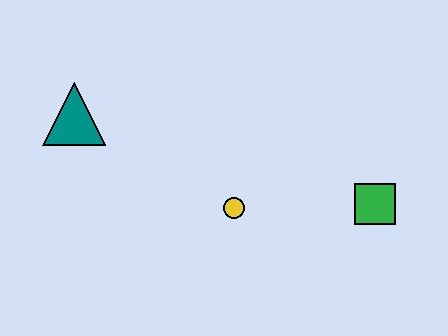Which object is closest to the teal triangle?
The yellow circle is closest to the teal triangle.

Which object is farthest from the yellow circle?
The teal triangle is farthest from the yellow circle.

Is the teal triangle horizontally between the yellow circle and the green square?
No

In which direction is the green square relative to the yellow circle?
The green square is to the right of the yellow circle.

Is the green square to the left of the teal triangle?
No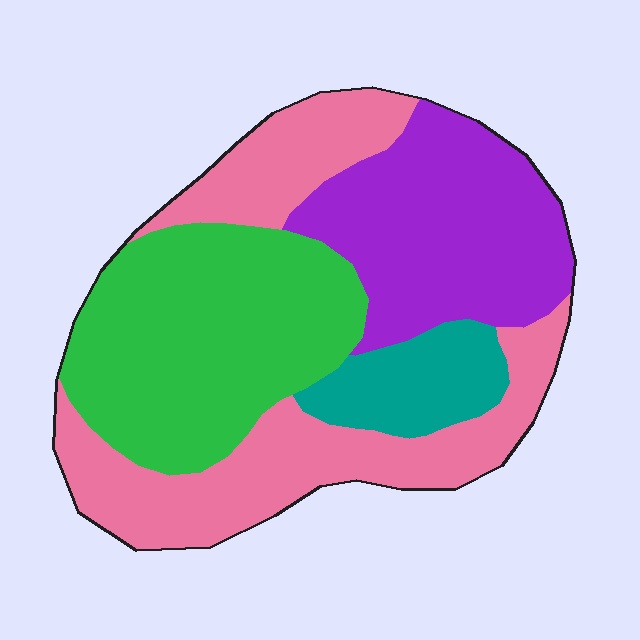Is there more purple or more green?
Green.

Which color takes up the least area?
Teal, at roughly 10%.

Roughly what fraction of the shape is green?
Green takes up between a quarter and a half of the shape.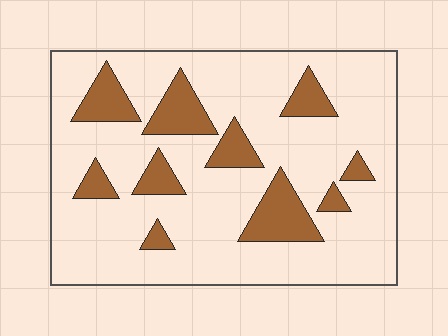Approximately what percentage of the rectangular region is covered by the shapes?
Approximately 20%.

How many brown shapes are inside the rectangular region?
10.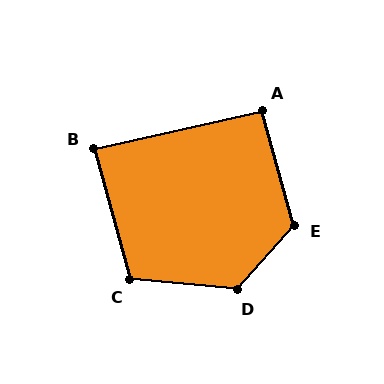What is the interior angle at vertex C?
Approximately 111 degrees (obtuse).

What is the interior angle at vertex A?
Approximately 93 degrees (approximately right).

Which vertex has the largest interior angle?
D, at approximately 126 degrees.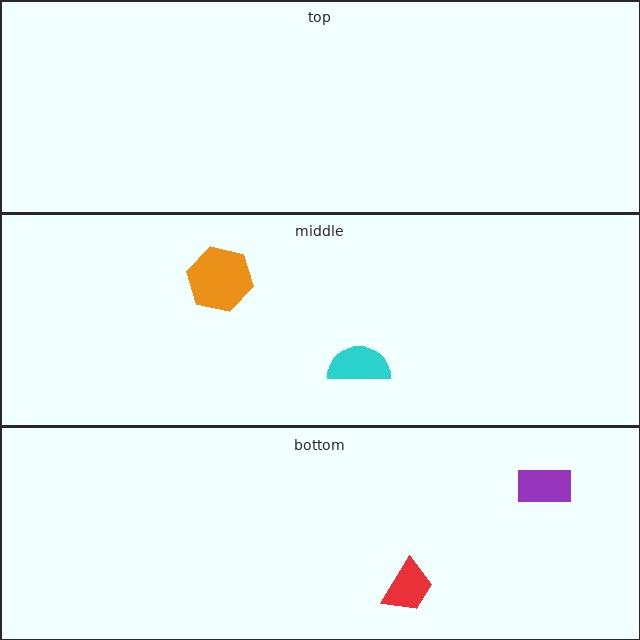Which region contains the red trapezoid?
The bottom region.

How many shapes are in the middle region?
2.